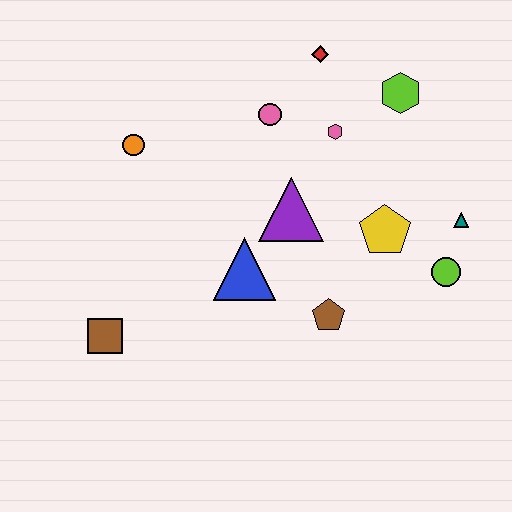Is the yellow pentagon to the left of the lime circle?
Yes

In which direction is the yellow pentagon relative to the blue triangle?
The yellow pentagon is to the right of the blue triangle.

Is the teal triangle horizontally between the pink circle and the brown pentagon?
No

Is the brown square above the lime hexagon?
No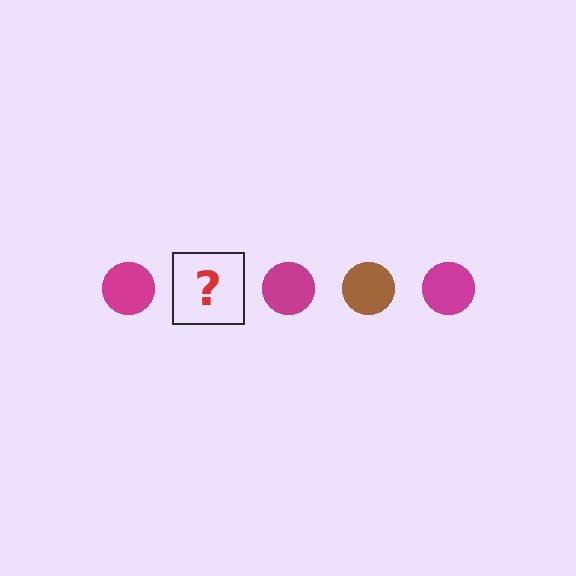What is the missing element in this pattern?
The missing element is a brown circle.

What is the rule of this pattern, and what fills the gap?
The rule is that the pattern cycles through magenta, brown circles. The gap should be filled with a brown circle.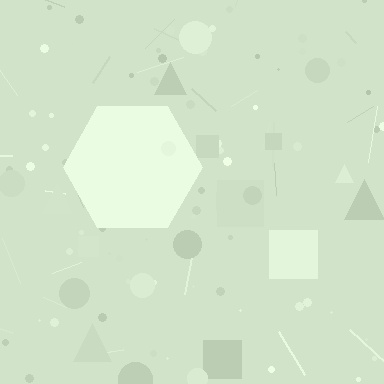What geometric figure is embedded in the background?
A hexagon is embedded in the background.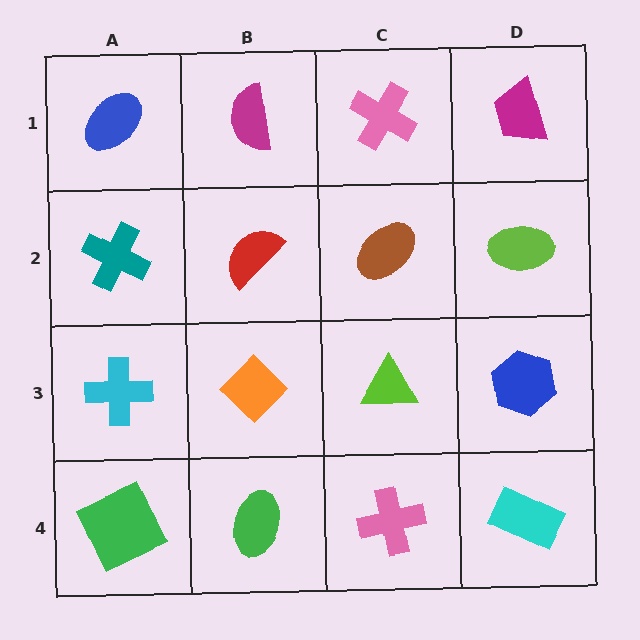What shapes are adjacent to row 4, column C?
A lime triangle (row 3, column C), a green ellipse (row 4, column B), a cyan rectangle (row 4, column D).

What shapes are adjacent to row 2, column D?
A magenta trapezoid (row 1, column D), a blue hexagon (row 3, column D), a brown ellipse (row 2, column C).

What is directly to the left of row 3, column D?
A lime triangle.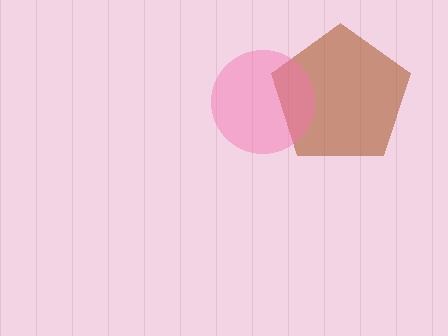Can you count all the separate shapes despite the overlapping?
Yes, there are 2 separate shapes.